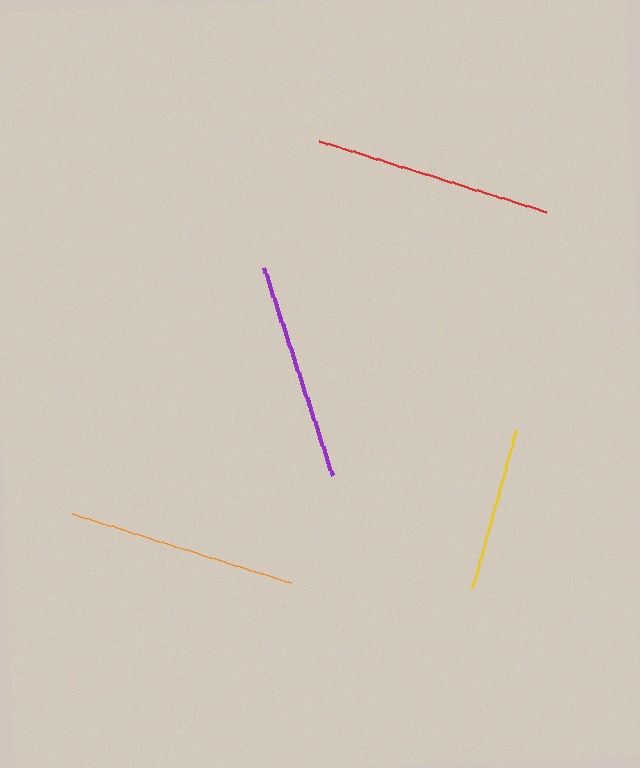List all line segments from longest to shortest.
From longest to shortest: red, orange, purple, yellow.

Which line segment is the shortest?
The yellow line is the shortest at approximately 164 pixels.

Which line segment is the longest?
The red line is the longest at approximately 238 pixels.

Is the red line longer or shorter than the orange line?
The red line is longer than the orange line.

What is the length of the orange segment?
The orange segment is approximately 229 pixels long.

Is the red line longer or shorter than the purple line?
The red line is longer than the purple line.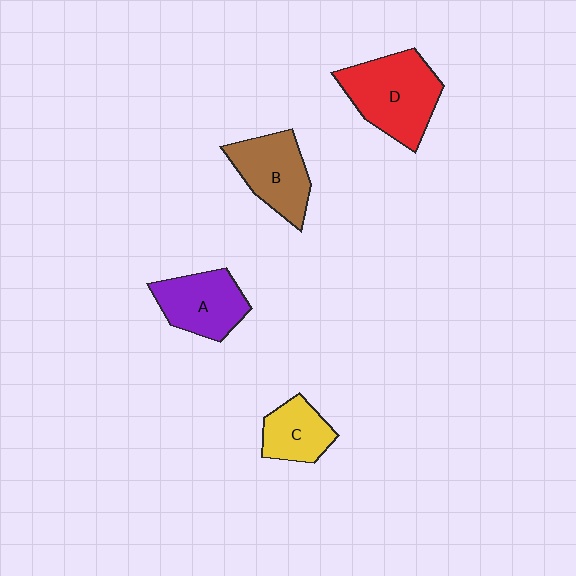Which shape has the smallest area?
Shape C (yellow).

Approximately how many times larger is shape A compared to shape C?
Approximately 1.3 times.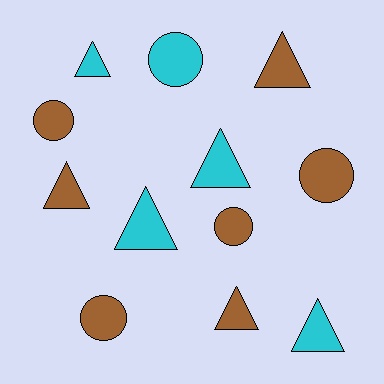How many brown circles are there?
There are 4 brown circles.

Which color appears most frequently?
Brown, with 7 objects.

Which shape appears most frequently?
Triangle, with 7 objects.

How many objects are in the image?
There are 12 objects.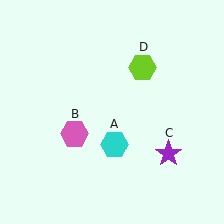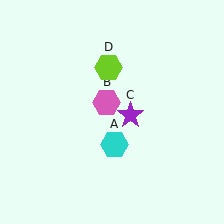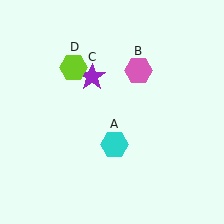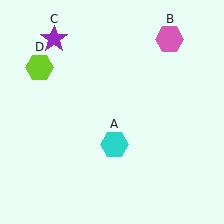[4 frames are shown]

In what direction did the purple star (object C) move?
The purple star (object C) moved up and to the left.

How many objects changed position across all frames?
3 objects changed position: pink hexagon (object B), purple star (object C), lime hexagon (object D).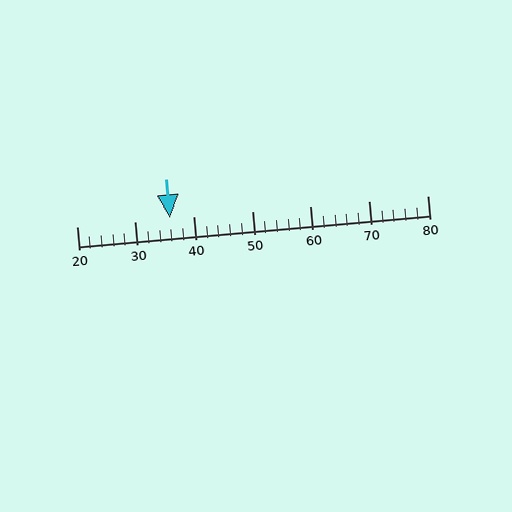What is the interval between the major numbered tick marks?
The major tick marks are spaced 10 units apart.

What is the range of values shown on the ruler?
The ruler shows values from 20 to 80.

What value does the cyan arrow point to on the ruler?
The cyan arrow points to approximately 36.